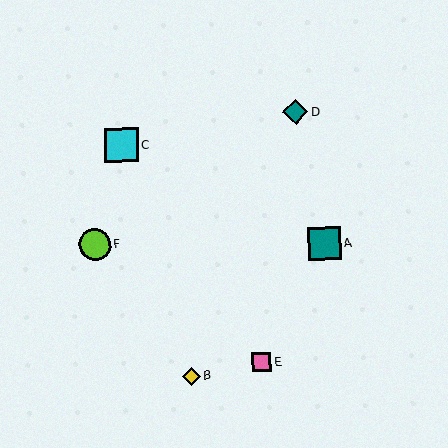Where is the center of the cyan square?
The center of the cyan square is at (122, 145).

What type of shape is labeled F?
Shape F is a lime circle.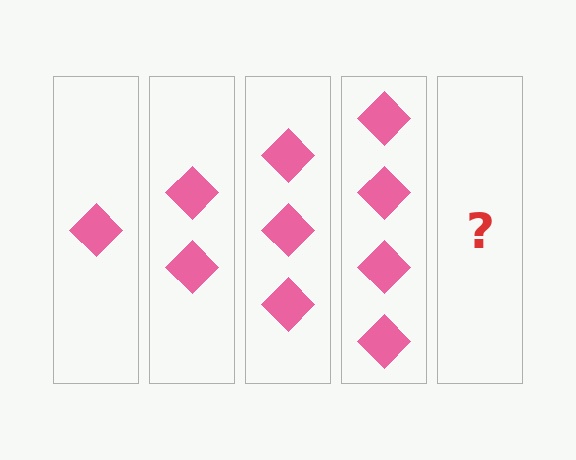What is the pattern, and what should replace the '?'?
The pattern is that each step adds one more diamond. The '?' should be 5 diamonds.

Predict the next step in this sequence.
The next step is 5 diamonds.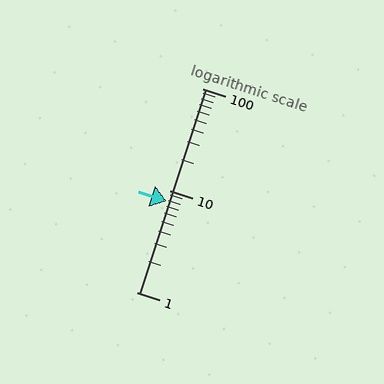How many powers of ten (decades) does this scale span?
The scale spans 2 decades, from 1 to 100.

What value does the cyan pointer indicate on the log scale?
The pointer indicates approximately 7.8.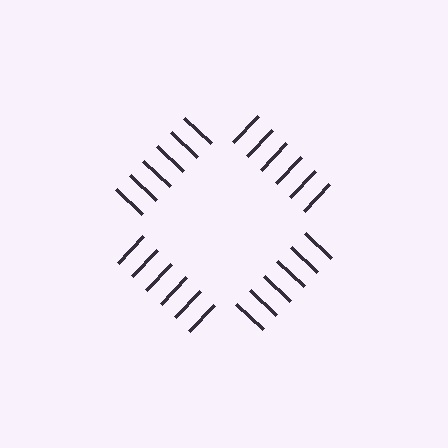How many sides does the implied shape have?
4 sides — the line-ends trace a square.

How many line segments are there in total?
24 — 6 along each of the 4 edges.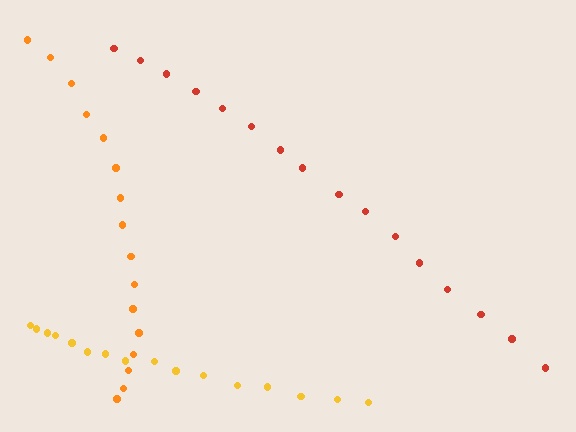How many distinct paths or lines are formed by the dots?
There are 3 distinct paths.